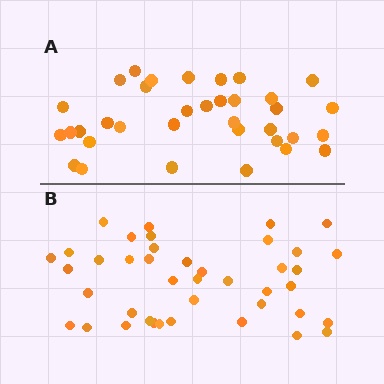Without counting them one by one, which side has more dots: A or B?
Region B (the bottom region) has more dots.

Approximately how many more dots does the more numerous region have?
Region B has about 6 more dots than region A.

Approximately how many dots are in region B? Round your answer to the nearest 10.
About 40 dots. (The exact count is 41, which rounds to 40.)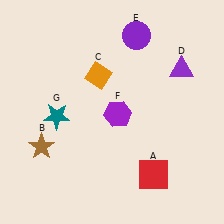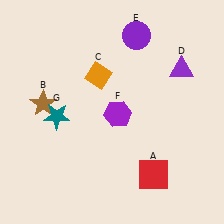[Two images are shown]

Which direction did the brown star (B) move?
The brown star (B) moved up.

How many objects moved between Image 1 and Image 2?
1 object moved between the two images.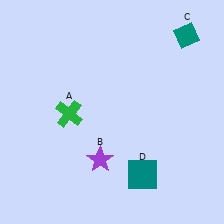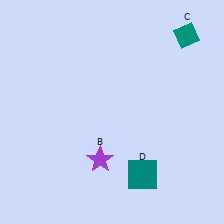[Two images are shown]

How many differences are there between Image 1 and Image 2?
There is 1 difference between the two images.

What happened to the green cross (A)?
The green cross (A) was removed in Image 2. It was in the bottom-left area of Image 1.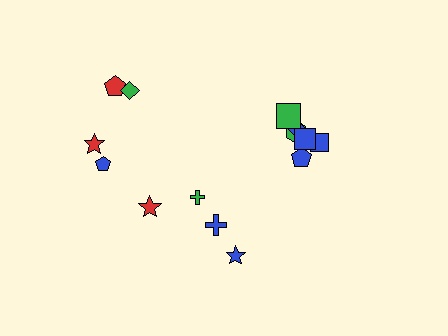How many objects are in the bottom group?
There are 4 objects.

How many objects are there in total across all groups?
There are 14 objects.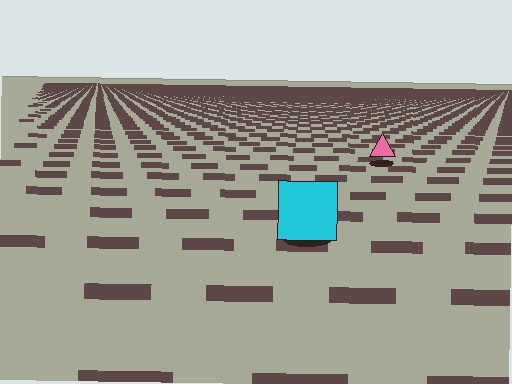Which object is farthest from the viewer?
The pink triangle is farthest from the viewer. It appears smaller and the ground texture around it is denser.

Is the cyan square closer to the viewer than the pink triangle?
Yes. The cyan square is closer — you can tell from the texture gradient: the ground texture is coarser near it.